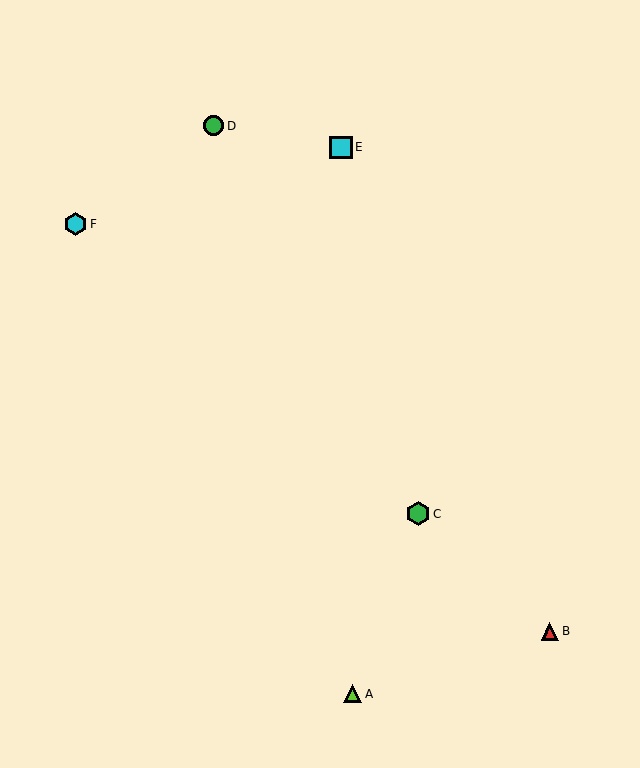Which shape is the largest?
The green hexagon (labeled C) is the largest.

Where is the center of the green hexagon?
The center of the green hexagon is at (418, 514).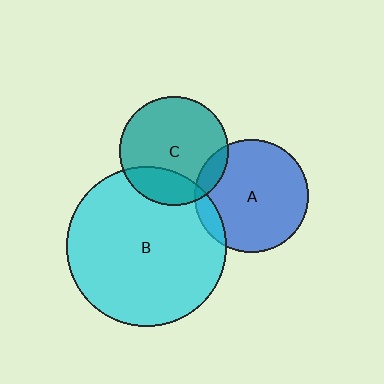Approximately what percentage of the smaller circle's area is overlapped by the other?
Approximately 20%.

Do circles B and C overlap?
Yes.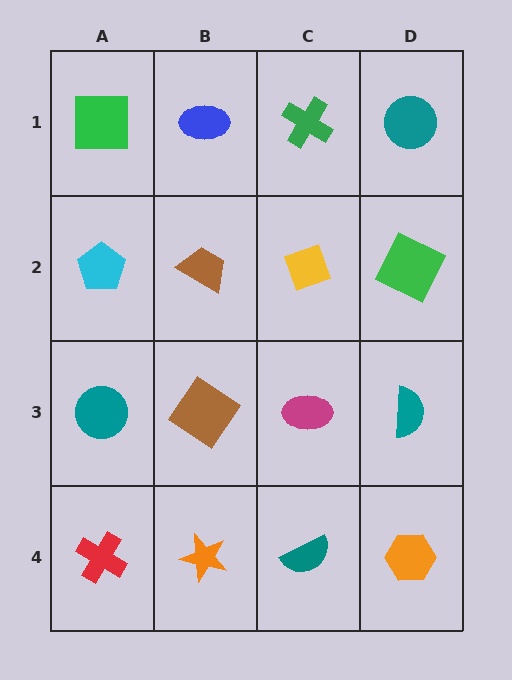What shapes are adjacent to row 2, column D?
A teal circle (row 1, column D), a teal semicircle (row 3, column D), a yellow diamond (row 2, column C).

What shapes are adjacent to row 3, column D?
A green square (row 2, column D), an orange hexagon (row 4, column D), a magenta ellipse (row 3, column C).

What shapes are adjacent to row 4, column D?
A teal semicircle (row 3, column D), a teal semicircle (row 4, column C).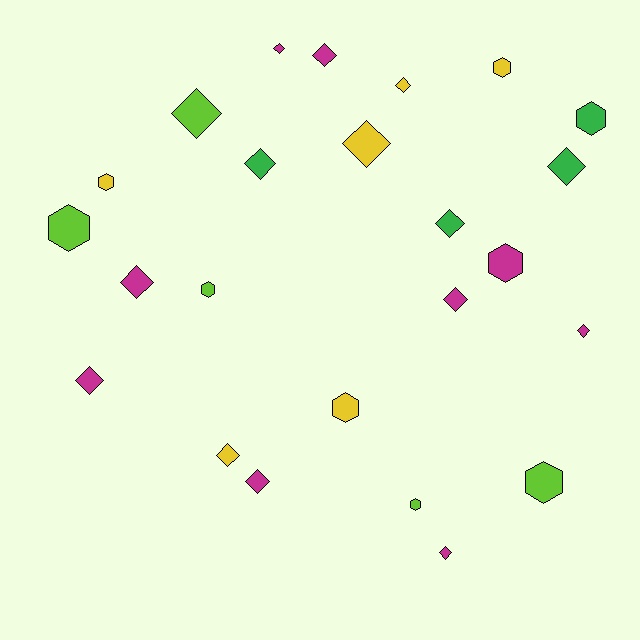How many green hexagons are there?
There is 1 green hexagon.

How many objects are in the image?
There are 24 objects.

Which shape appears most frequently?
Diamond, with 15 objects.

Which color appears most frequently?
Magenta, with 9 objects.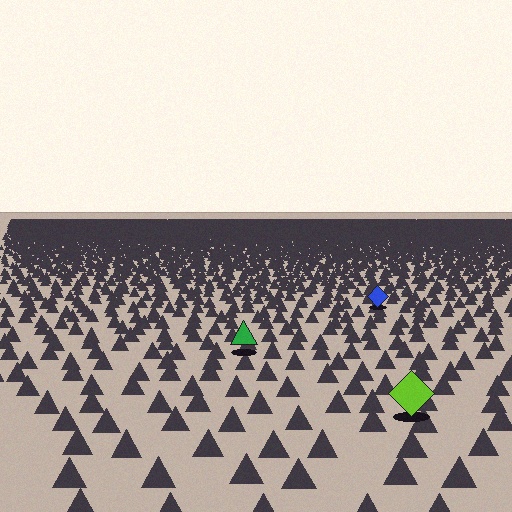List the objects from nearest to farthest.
From nearest to farthest: the lime diamond, the green triangle, the blue diamond.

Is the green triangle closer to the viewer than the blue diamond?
Yes. The green triangle is closer — you can tell from the texture gradient: the ground texture is coarser near it.